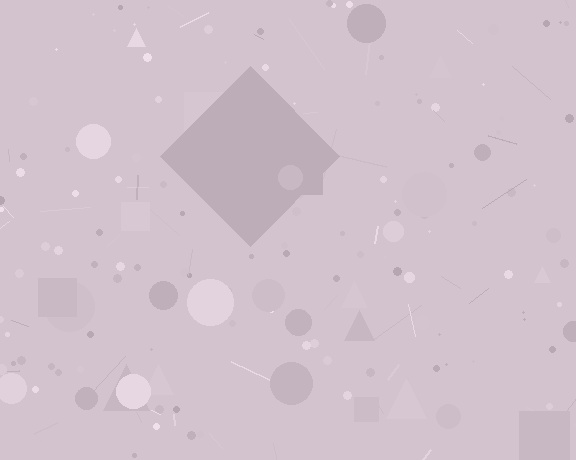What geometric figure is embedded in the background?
A diamond is embedded in the background.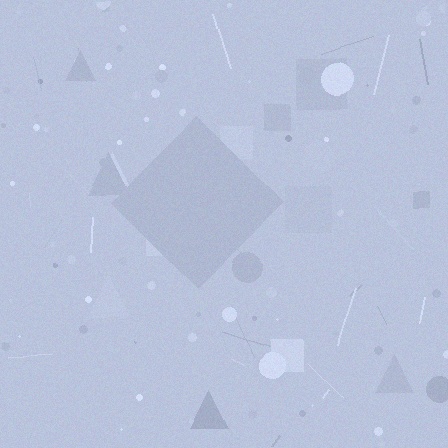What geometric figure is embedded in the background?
A diamond is embedded in the background.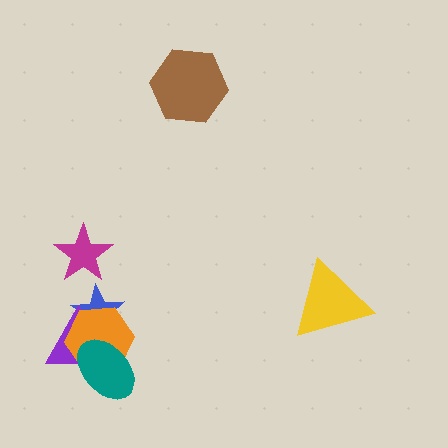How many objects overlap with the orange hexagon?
3 objects overlap with the orange hexagon.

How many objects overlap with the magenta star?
0 objects overlap with the magenta star.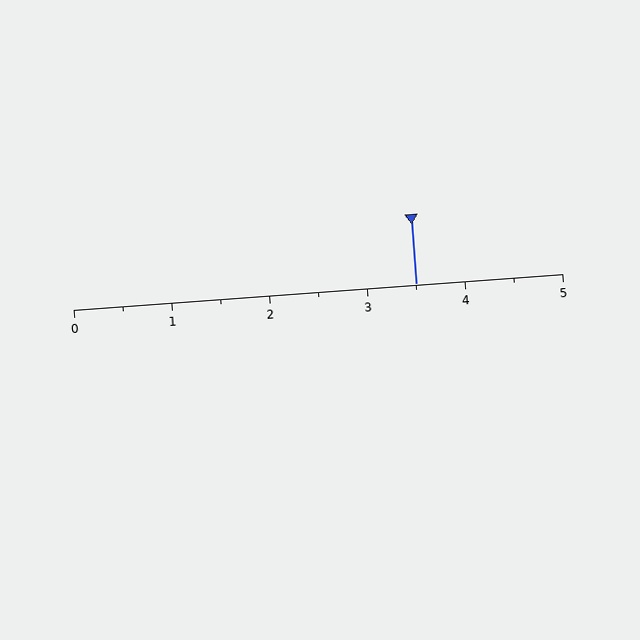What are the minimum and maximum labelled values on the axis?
The axis runs from 0 to 5.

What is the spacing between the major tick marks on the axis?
The major ticks are spaced 1 apart.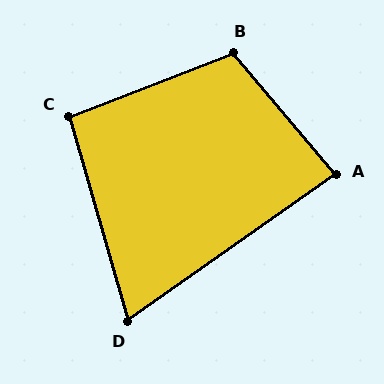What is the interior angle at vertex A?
Approximately 85 degrees (approximately right).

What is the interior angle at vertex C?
Approximately 95 degrees (approximately right).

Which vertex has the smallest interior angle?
D, at approximately 71 degrees.